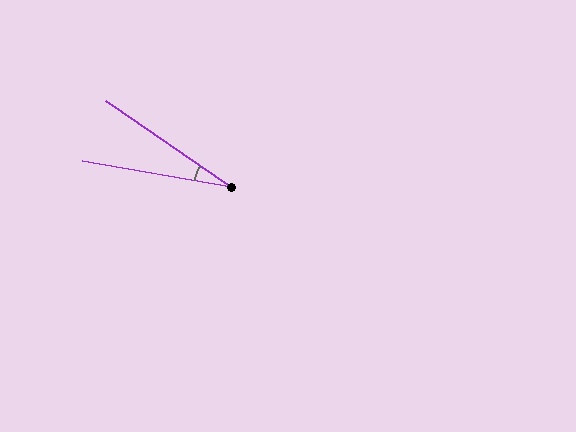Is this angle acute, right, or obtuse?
It is acute.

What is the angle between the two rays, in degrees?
Approximately 25 degrees.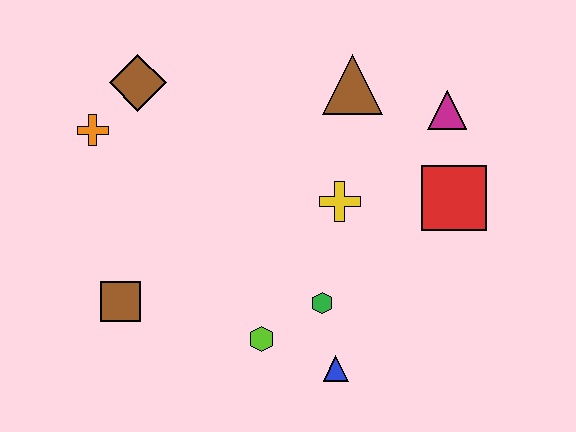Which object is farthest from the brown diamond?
The blue triangle is farthest from the brown diamond.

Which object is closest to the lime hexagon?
The green hexagon is closest to the lime hexagon.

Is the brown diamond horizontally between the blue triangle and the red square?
No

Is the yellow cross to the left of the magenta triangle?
Yes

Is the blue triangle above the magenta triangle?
No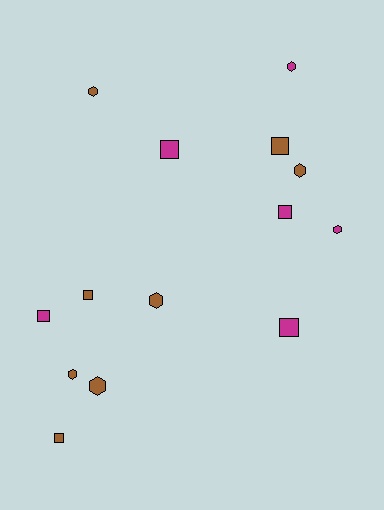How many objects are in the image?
There are 14 objects.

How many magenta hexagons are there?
There are 2 magenta hexagons.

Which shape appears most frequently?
Square, with 7 objects.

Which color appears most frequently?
Brown, with 8 objects.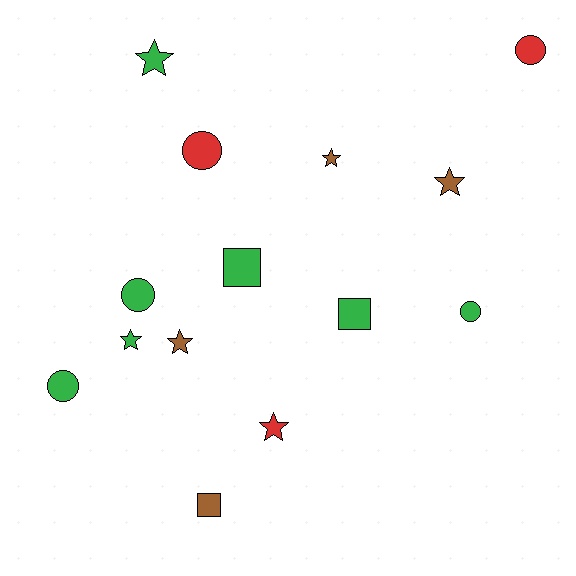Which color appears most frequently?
Green, with 7 objects.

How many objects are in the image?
There are 14 objects.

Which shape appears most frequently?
Star, with 6 objects.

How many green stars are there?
There are 2 green stars.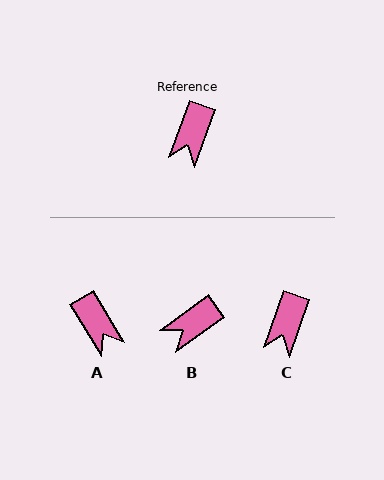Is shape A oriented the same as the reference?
No, it is off by about 50 degrees.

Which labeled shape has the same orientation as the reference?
C.